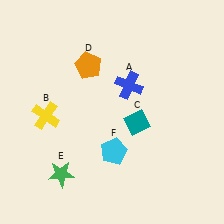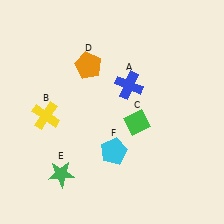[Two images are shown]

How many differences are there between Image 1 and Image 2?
There is 1 difference between the two images.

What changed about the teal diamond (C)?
In Image 1, C is teal. In Image 2, it changed to green.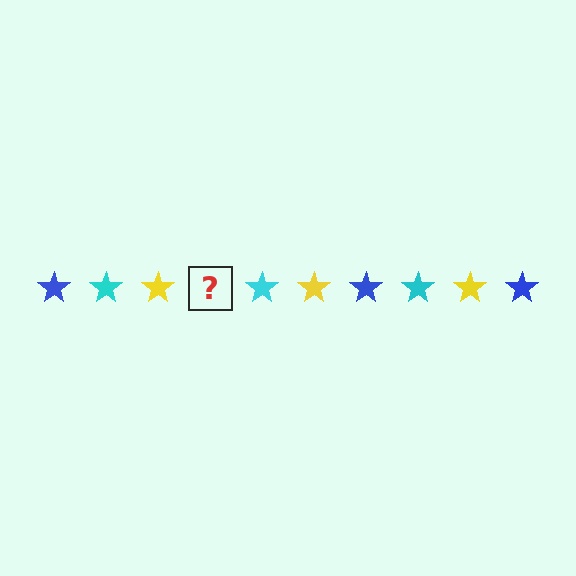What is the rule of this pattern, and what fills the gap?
The rule is that the pattern cycles through blue, cyan, yellow stars. The gap should be filled with a blue star.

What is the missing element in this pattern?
The missing element is a blue star.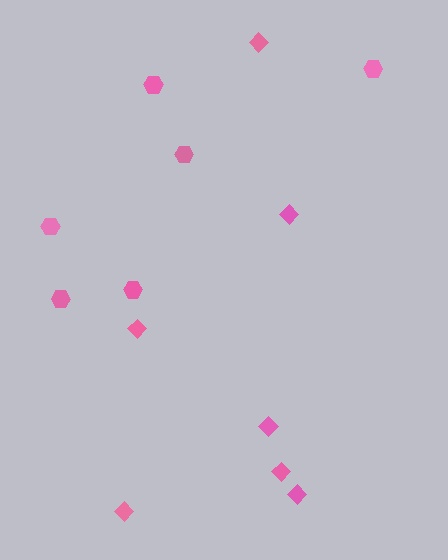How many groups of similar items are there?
There are 2 groups: one group of hexagons (6) and one group of diamonds (7).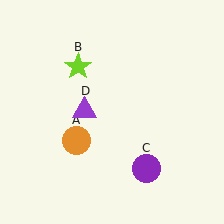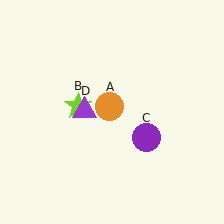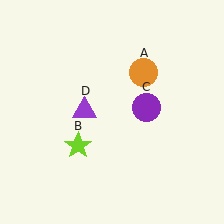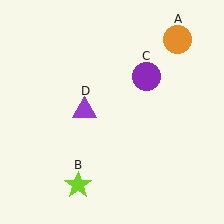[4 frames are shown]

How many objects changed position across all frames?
3 objects changed position: orange circle (object A), lime star (object B), purple circle (object C).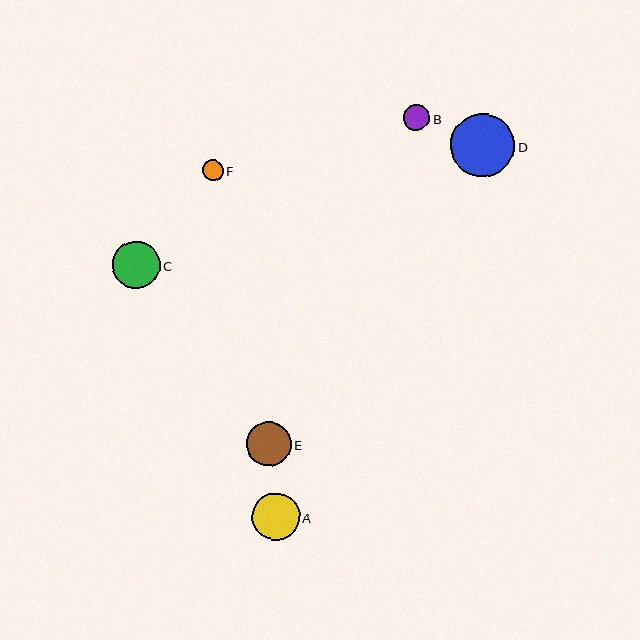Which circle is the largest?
Circle D is the largest with a size of approximately 64 pixels.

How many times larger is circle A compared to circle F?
Circle A is approximately 2.3 times the size of circle F.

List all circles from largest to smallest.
From largest to smallest: D, A, C, E, B, F.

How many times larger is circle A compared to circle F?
Circle A is approximately 2.3 times the size of circle F.